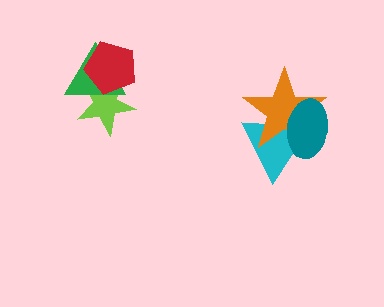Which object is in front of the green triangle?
The red pentagon is in front of the green triangle.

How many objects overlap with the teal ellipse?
2 objects overlap with the teal ellipse.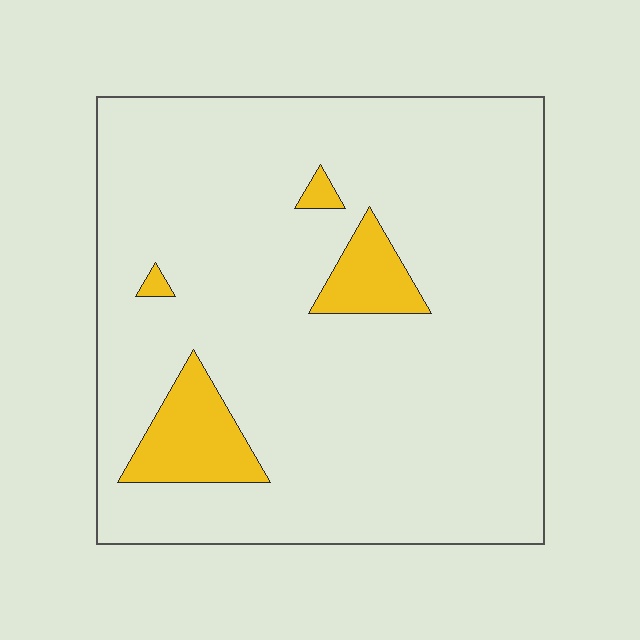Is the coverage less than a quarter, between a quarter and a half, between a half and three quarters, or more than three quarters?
Less than a quarter.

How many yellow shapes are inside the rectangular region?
4.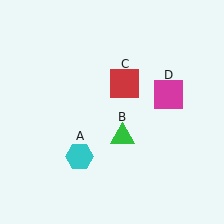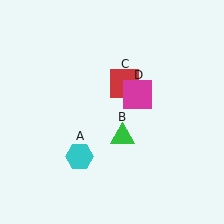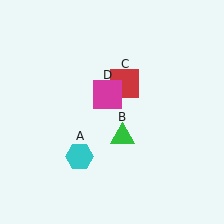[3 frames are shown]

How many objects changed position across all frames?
1 object changed position: magenta square (object D).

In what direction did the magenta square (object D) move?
The magenta square (object D) moved left.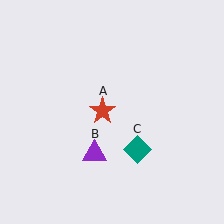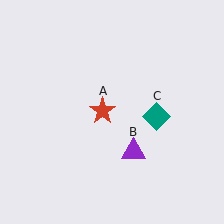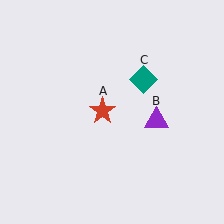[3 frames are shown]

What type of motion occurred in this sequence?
The purple triangle (object B), teal diamond (object C) rotated counterclockwise around the center of the scene.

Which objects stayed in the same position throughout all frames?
Red star (object A) remained stationary.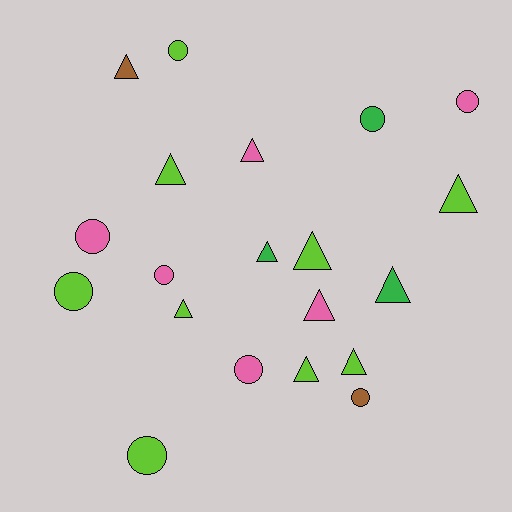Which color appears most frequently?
Lime, with 9 objects.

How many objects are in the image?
There are 20 objects.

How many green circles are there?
There is 1 green circle.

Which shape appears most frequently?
Triangle, with 11 objects.